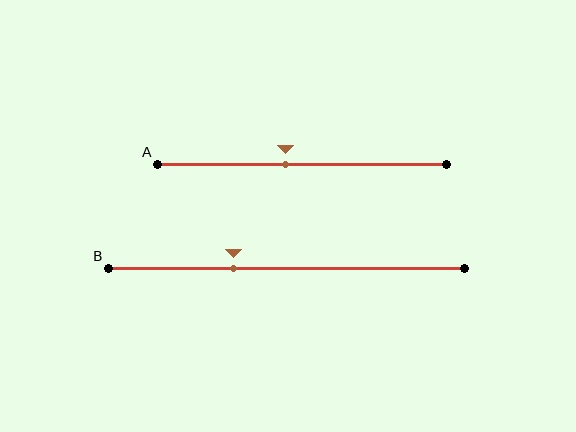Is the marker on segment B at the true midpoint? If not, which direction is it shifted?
No, the marker on segment B is shifted to the left by about 15% of the segment length.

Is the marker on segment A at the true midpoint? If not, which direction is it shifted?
No, the marker on segment A is shifted to the left by about 6% of the segment length.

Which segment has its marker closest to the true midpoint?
Segment A has its marker closest to the true midpoint.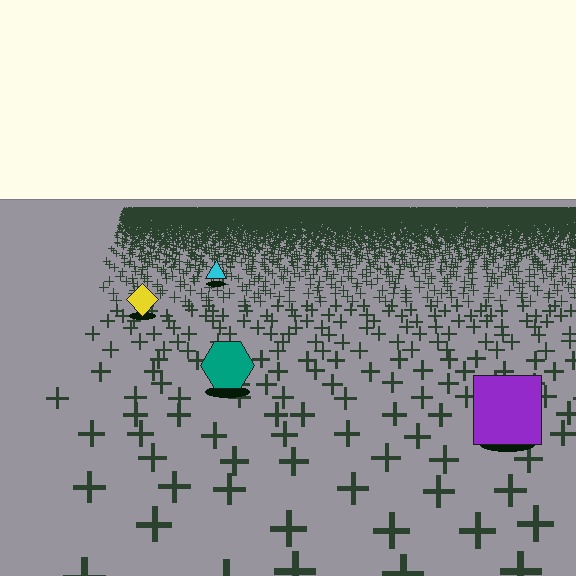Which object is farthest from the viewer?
The cyan triangle is farthest from the viewer. It appears smaller and the ground texture around it is denser.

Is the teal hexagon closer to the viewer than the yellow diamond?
Yes. The teal hexagon is closer — you can tell from the texture gradient: the ground texture is coarser near it.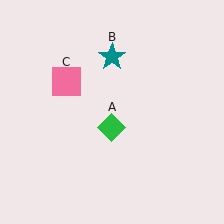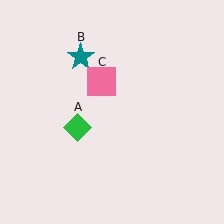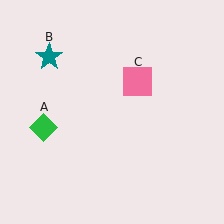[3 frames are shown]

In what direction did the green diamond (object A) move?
The green diamond (object A) moved left.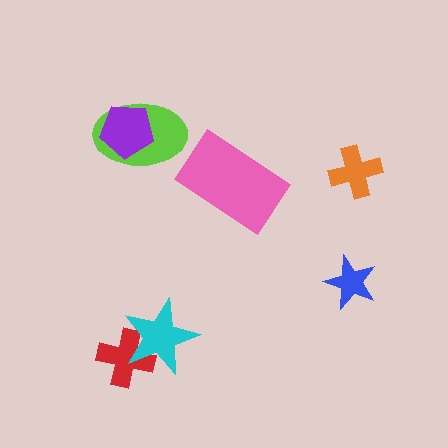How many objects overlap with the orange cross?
0 objects overlap with the orange cross.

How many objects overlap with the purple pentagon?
1 object overlaps with the purple pentagon.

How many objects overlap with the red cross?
1 object overlaps with the red cross.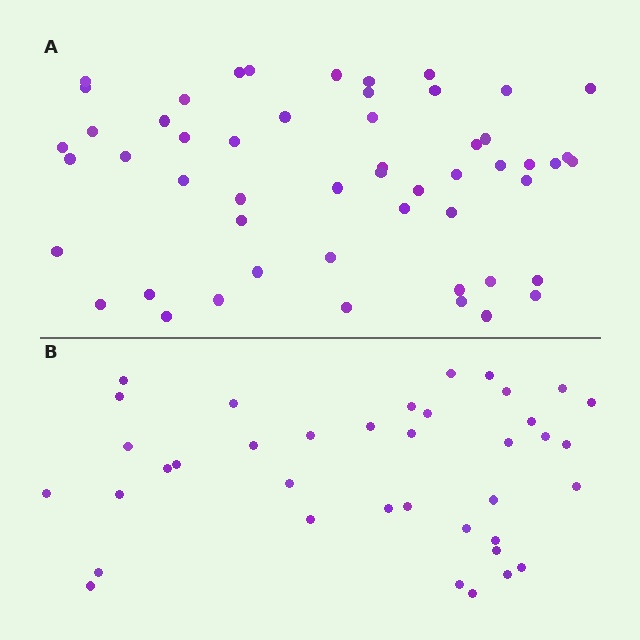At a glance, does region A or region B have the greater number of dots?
Region A (the top region) has more dots.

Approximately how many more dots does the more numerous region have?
Region A has approximately 15 more dots than region B.